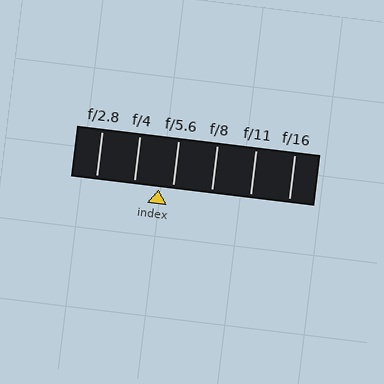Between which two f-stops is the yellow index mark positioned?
The index mark is between f/4 and f/5.6.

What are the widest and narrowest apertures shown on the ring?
The widest aperture shown is f/2.8 and the narrowest is f/16.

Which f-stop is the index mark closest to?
The index mark is closest to f/5.6.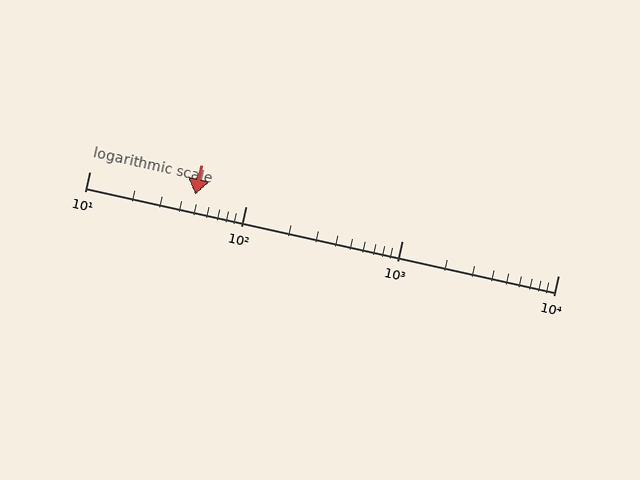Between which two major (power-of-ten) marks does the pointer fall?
The pointer is between 10 and 100.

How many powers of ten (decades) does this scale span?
The scale spans 3 decades, from 10 to 10000.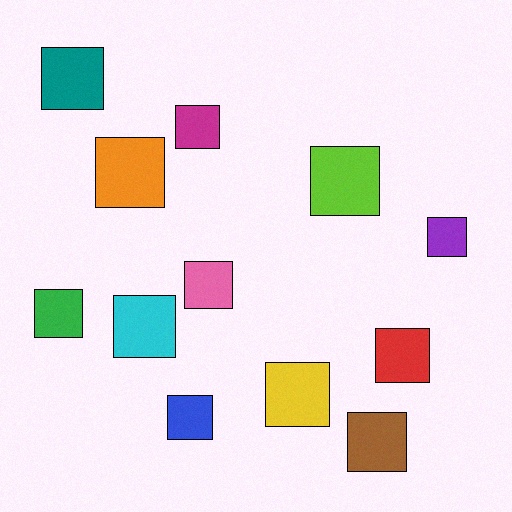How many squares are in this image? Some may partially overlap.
There are 12 squares.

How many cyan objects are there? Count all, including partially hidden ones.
There is 1 cyan object.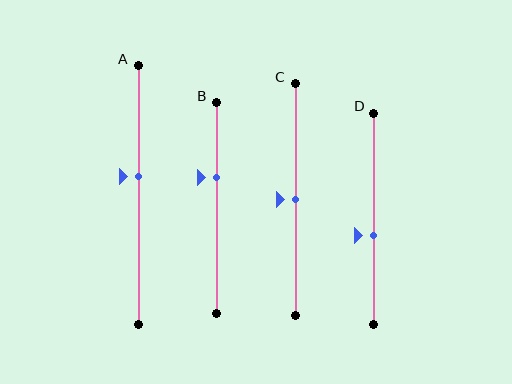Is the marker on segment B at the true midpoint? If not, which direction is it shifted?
No, the marker on segment B is shifted upward by about 15% of the segment length.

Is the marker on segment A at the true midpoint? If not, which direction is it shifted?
No, the marker on segment A is shifted upward by about 7% of the segment length.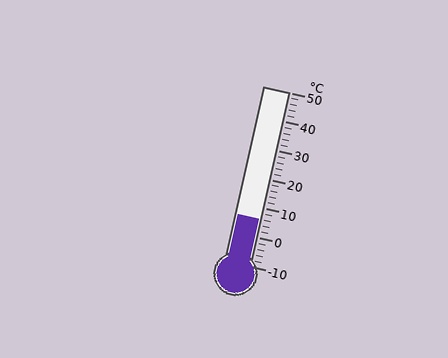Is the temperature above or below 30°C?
The temperature is below 30°C.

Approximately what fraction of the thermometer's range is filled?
The thermometer is filled to approximately 25% of its range.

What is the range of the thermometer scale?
The thermometer scale ranges from -10°C to 50°C.